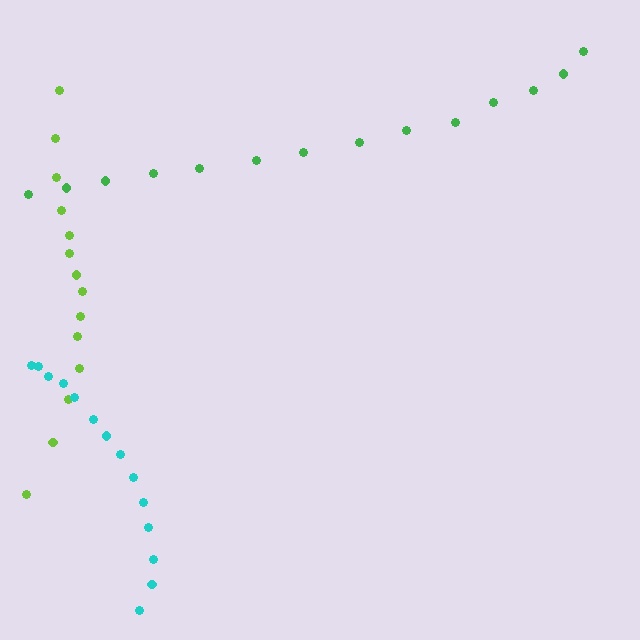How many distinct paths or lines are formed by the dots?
There are 3 distinct paths.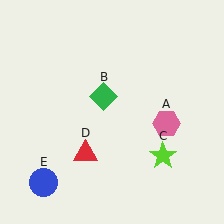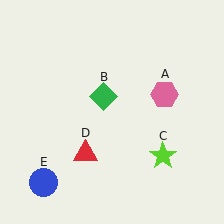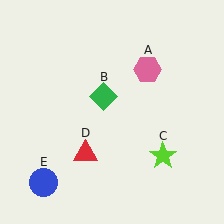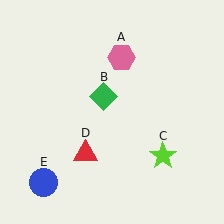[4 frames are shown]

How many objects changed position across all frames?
1 object changed position: pink hexagon (object A).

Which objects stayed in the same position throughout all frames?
Green diamond (object B) and lime star (object C) and red triangle (object D) and blue circle (object E) remained stationary.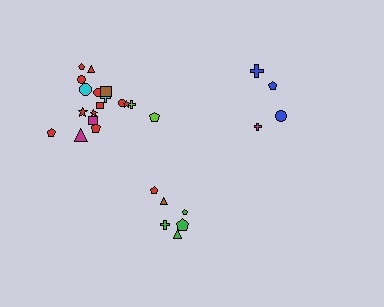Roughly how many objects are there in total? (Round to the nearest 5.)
Roughly 30 objects in total.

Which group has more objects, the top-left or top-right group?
The top-left group.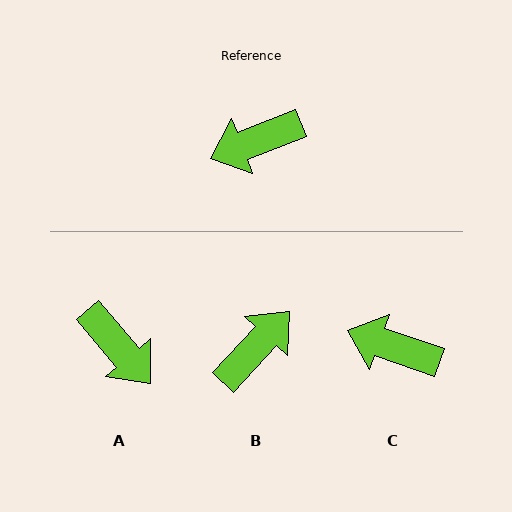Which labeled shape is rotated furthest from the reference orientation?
B, about 154 degrees away.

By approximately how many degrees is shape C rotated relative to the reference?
Approximately 41 degrees clockwise.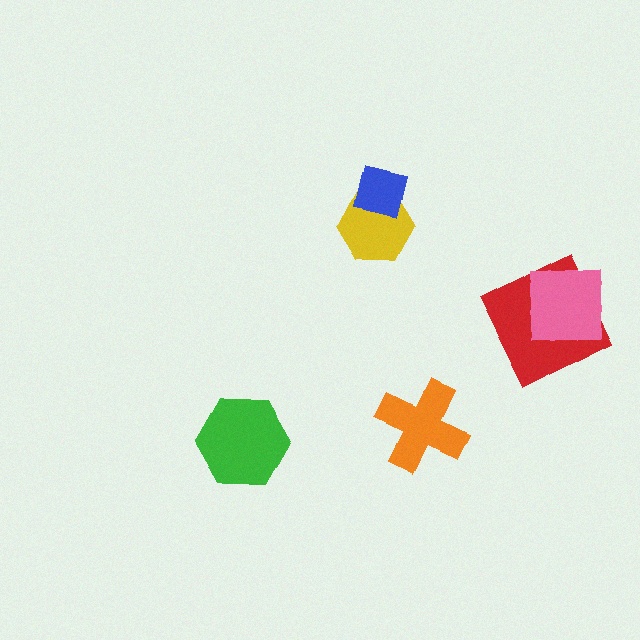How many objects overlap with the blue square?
1 object overlaps with the blue square.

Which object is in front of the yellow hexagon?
The blue square is in front of the yellow hexagon.